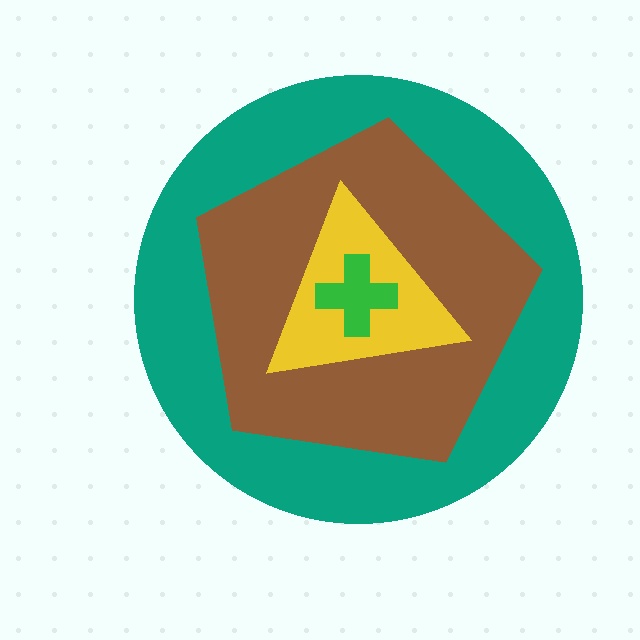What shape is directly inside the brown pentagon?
The yellow triangle.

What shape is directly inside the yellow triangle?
The green cross.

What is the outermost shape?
The teal circle.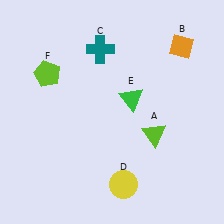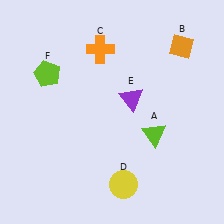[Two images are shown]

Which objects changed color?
C changed from teal to orange. E changed from green to purple.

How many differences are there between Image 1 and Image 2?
There are 2 differences between the two images.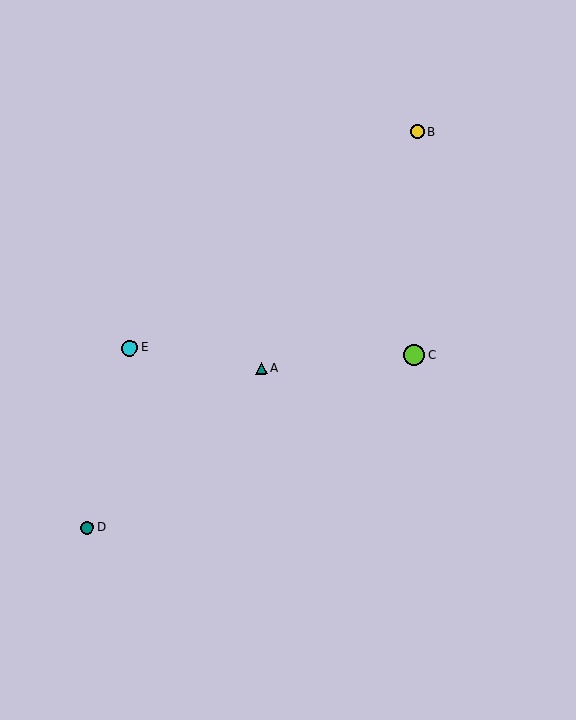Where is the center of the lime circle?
The center of the lime circle is at (414, 355).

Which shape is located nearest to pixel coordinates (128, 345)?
The cyan circle (labeled E) at (129, 348) is nearest to that location.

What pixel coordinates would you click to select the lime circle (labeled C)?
Click at (414, 355) to select the lime circle C.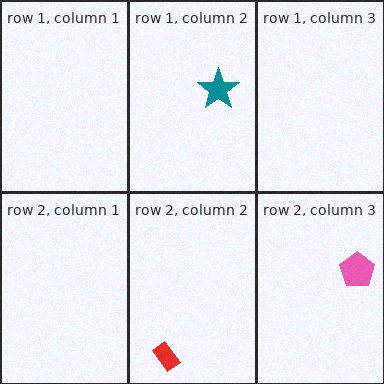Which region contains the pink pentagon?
The row 2, column 3 region.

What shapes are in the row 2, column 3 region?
The pink pentagon.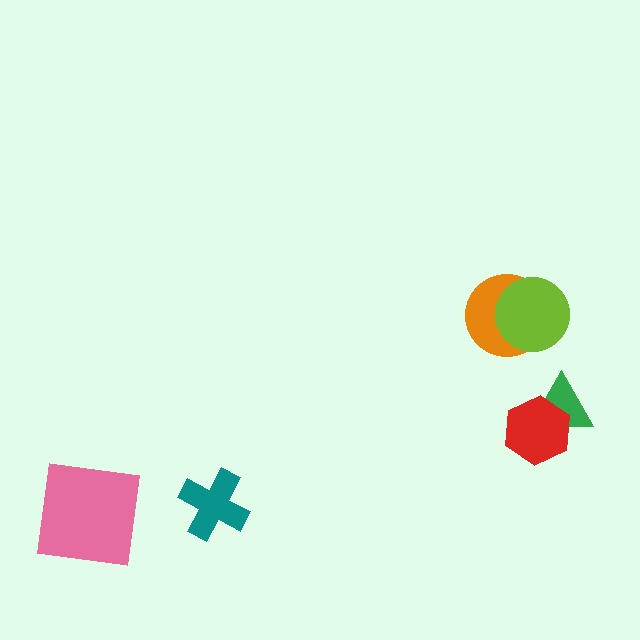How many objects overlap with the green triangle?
1 object overlaps with the green triangle.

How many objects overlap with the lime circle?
1 object overlaps with the lime circle.